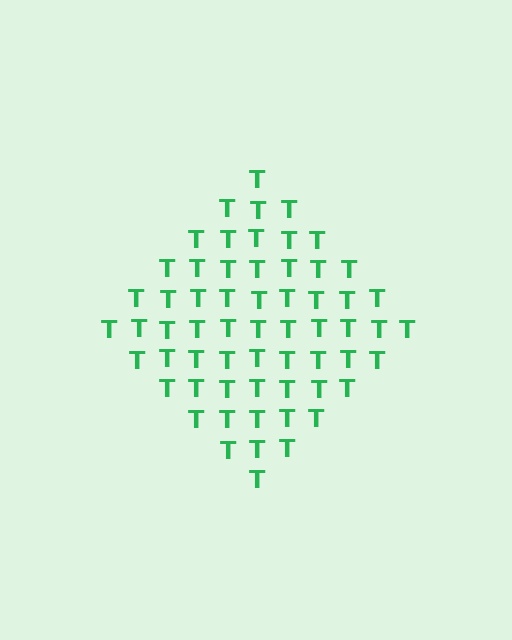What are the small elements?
The small elements are letter T's.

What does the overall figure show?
The overall figure shows a diamond.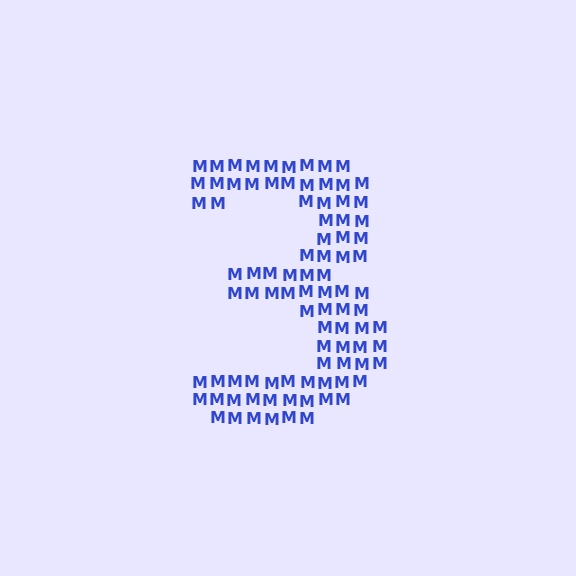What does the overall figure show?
The overall figure shows the digit 3.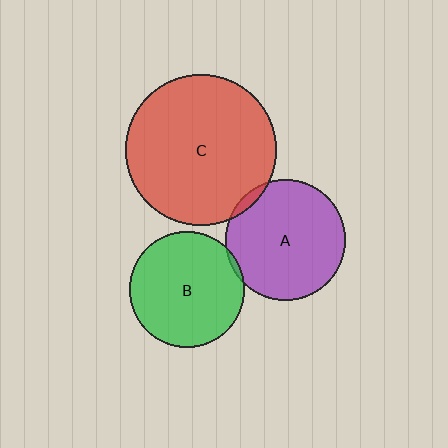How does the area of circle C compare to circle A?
Approximately 1.6 times.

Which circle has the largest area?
Circle C (red).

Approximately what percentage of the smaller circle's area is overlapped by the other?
Approximately 5%.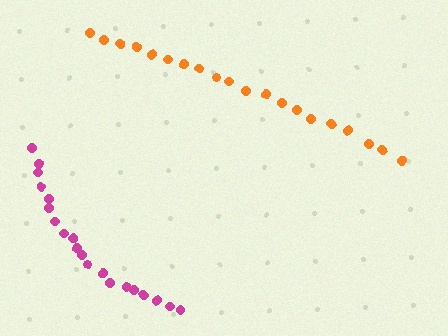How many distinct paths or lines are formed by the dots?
There are 2 distinct paths.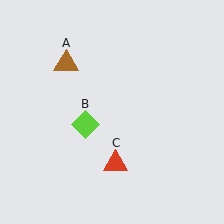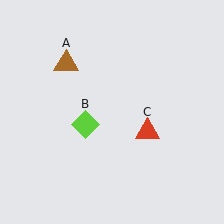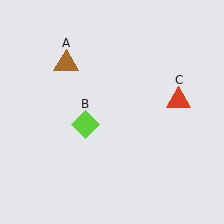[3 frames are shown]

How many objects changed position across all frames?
1 object changed position: red triangle (object C).